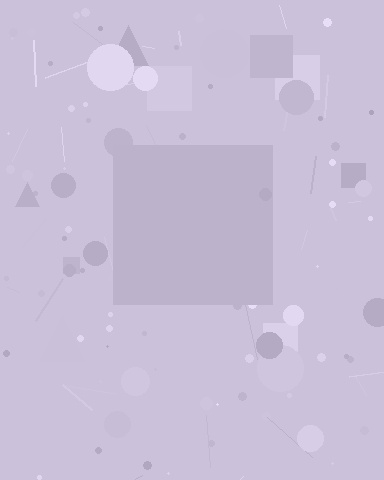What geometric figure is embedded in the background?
A square is embedded in the background.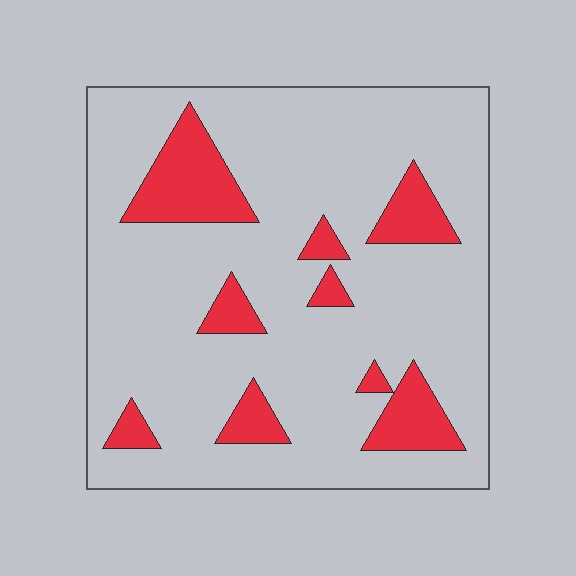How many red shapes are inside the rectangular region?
9.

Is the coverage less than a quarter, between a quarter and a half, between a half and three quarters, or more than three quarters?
Less than a quarter.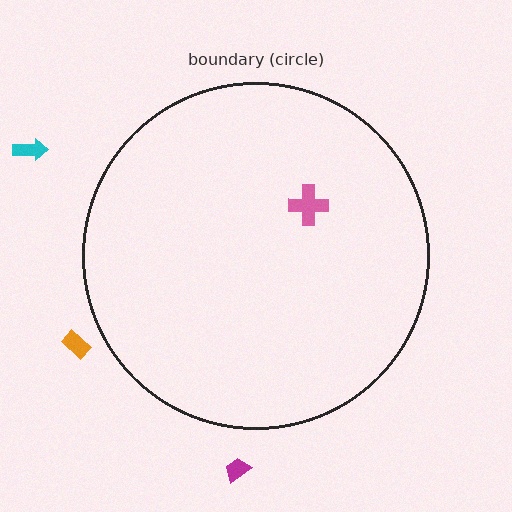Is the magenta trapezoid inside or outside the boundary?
Outside.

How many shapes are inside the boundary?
1 inside, 3 outside.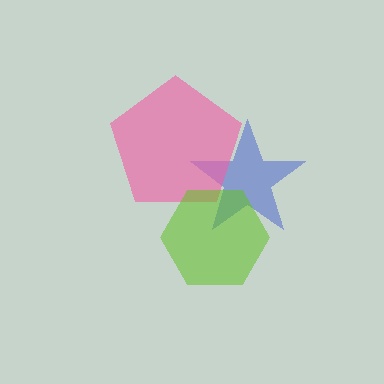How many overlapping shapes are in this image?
There are 3 overlapping shapes in the image.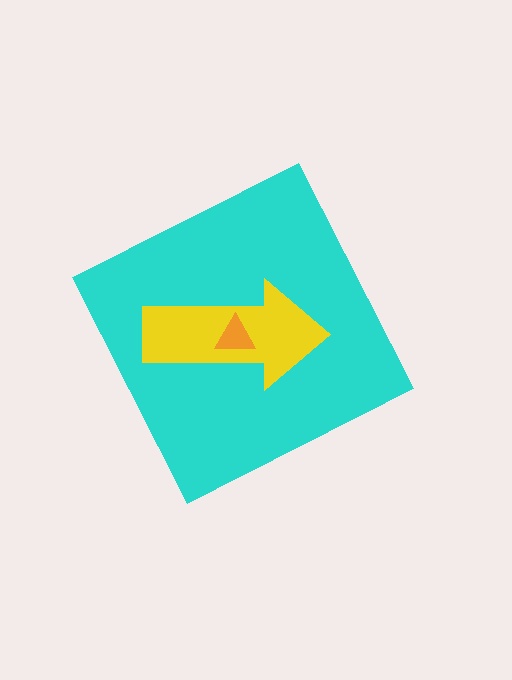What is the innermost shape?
The orange triangle.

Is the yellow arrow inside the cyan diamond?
Yes.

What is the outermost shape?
The cyan diamond.